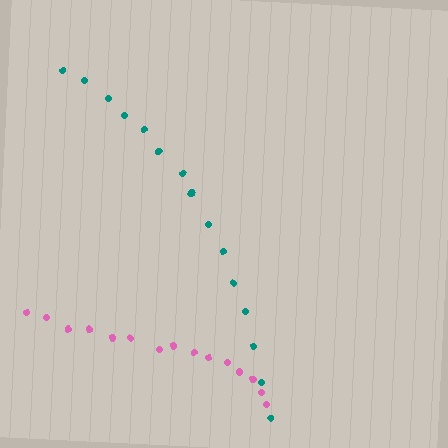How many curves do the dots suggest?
There are 2 distinct paths.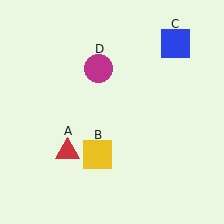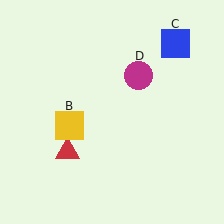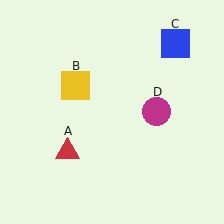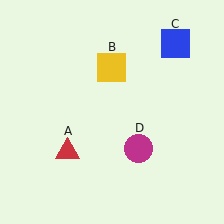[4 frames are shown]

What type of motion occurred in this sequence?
The yellow square (object B), magenta circle (object D) rotated clockwise around the center of the scene.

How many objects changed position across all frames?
2 objects changed position: yellow square (object B), magenta circle (object D).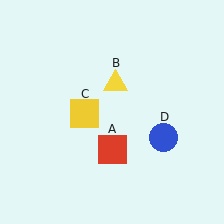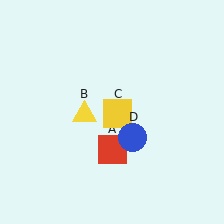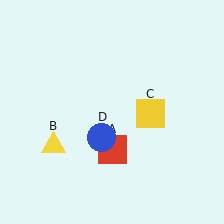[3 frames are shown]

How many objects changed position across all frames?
3 objects changed position: yellow triangle (object B), yellow square (object C), blue circle (object D).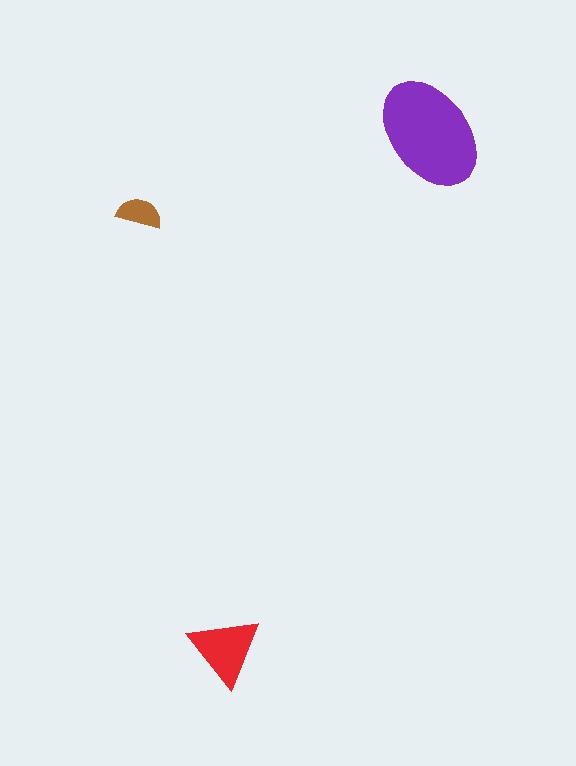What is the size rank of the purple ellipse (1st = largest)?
1st.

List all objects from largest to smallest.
The purple ellipse, the red triangle, the brown semicircle.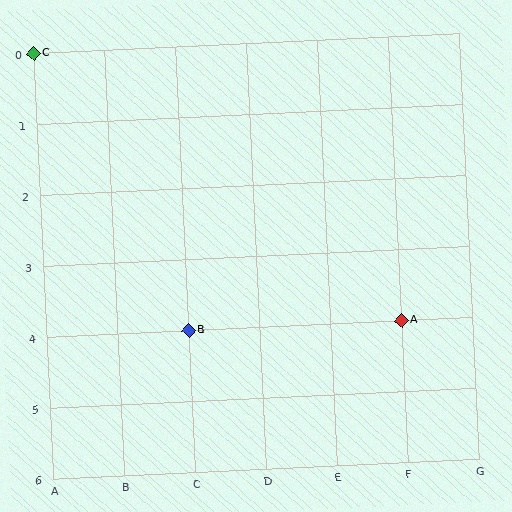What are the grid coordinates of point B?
Point B is at grid coordinates (C, 4).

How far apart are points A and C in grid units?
Points A and C are 5 columns and 4 rows apart (about 6.4 grid units diagonally).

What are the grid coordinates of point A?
Point A is at grid coordinates (F, 4).